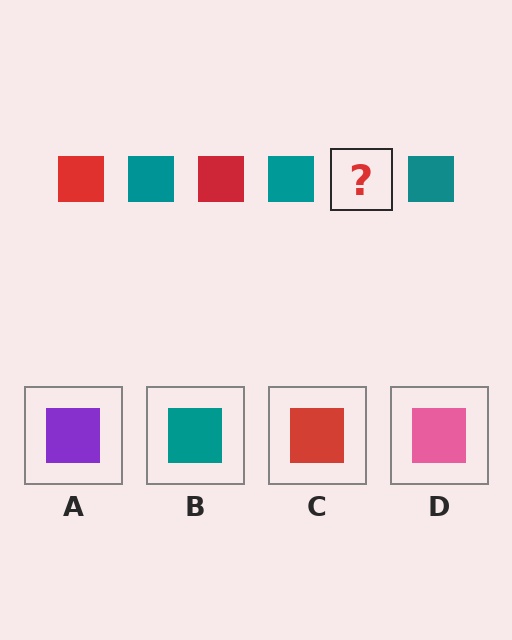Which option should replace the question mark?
Option C.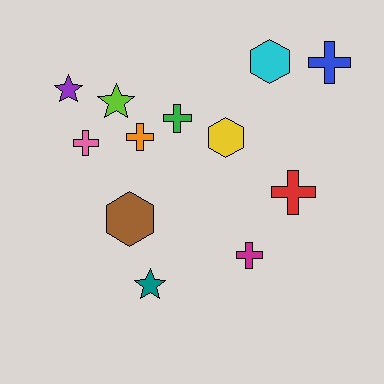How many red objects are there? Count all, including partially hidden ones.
There is 1 red object.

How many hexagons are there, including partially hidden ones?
There are 3 hexagons.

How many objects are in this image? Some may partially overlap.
There are 12 objects.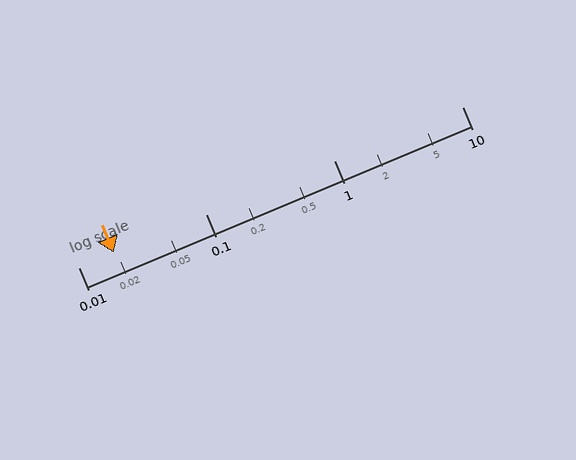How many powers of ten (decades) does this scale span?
The scale spans 3 decades, from 0.01 to 10.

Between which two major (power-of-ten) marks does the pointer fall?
The pointer is between 0.01 and 0.1.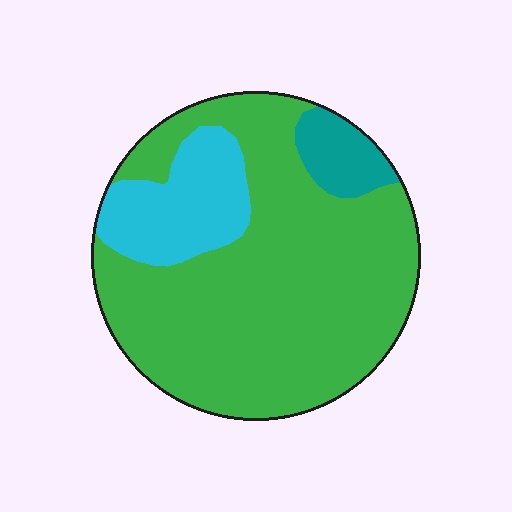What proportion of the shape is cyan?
Cyan covers around 15% of the shape.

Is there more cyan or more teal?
Cyan.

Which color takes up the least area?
Teal, at roughly 5%.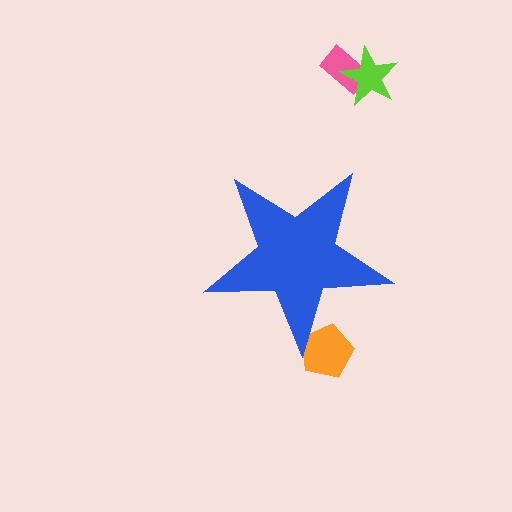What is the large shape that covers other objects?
A blue star.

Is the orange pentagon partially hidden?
Yes, the orange pentagon is partially hidden behind the blue star.